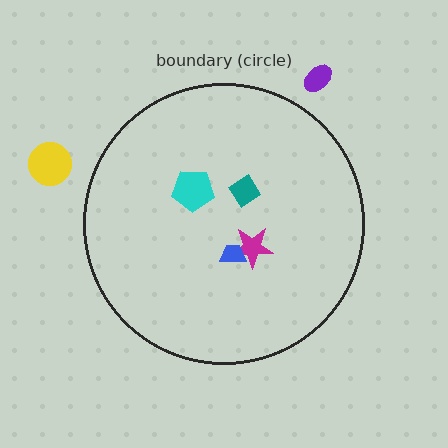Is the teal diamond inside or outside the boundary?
Inside.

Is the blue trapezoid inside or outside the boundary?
Inside.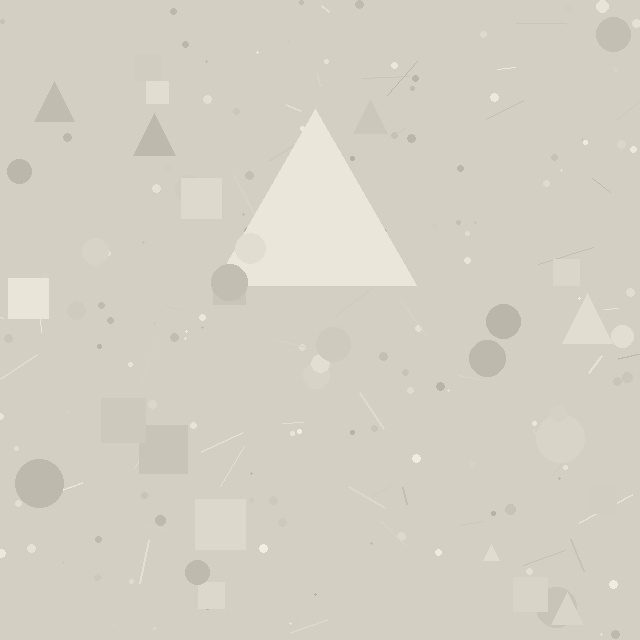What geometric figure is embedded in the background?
A triangle is embedded in the background.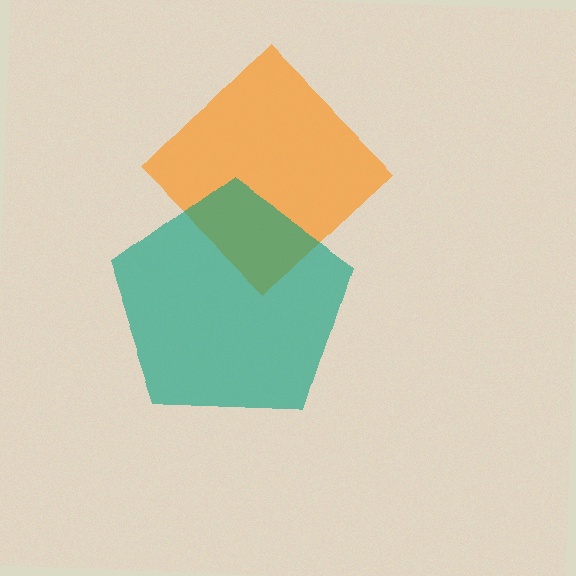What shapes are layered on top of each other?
The layered shapes are: an orange diamond, a teal pentagon.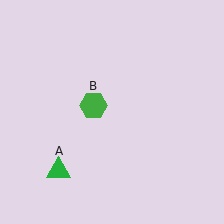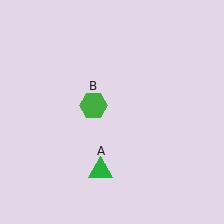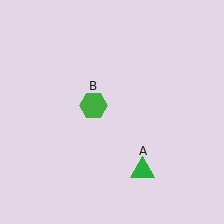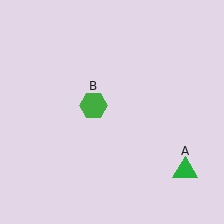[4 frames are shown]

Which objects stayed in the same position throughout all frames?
Green hexagon (object B) remained stationary.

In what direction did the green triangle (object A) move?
The green triangle (object A) moved right.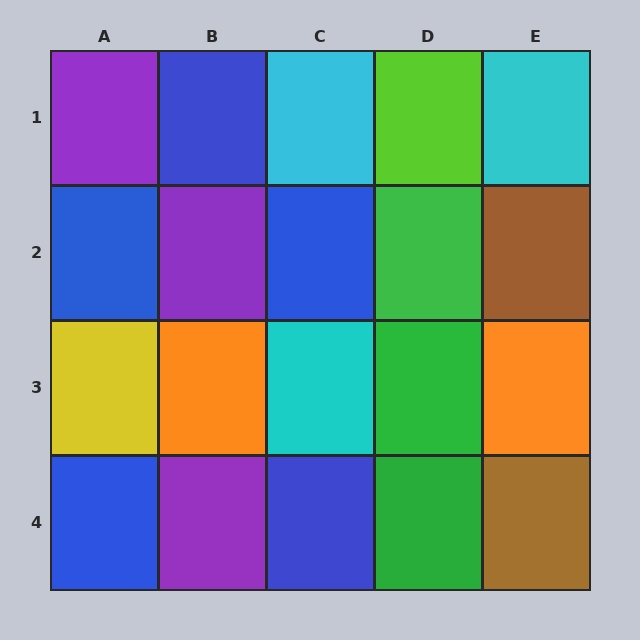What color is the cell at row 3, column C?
Cyan.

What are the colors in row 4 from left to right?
Blue, purple, blue, green, brown.